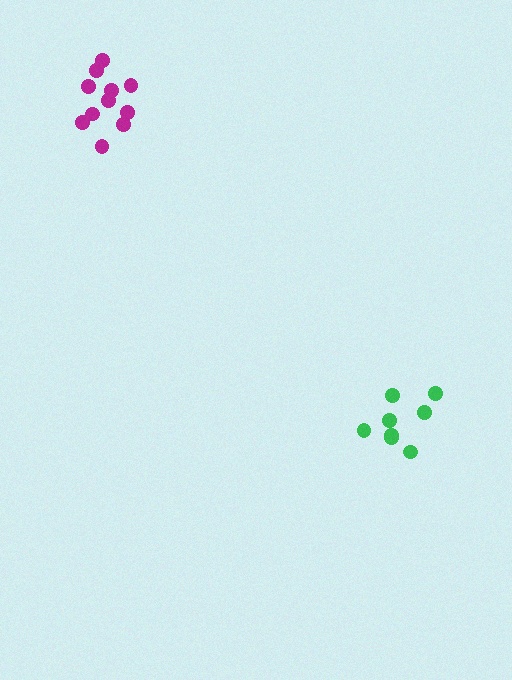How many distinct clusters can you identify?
There are 2 distinct clusters.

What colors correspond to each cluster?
The clusters are colored: green, magenta.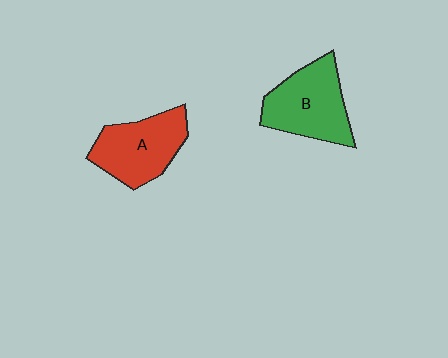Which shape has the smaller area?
Shape A (red).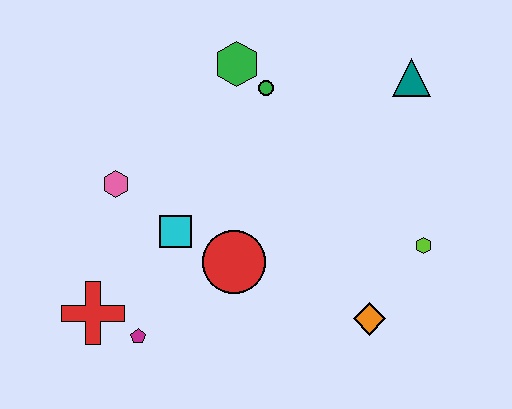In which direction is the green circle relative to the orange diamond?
The green circle is above the orange diamond.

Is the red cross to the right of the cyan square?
No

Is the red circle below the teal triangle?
Yes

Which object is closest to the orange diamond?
The lime hexagon is closest to the orange diamond.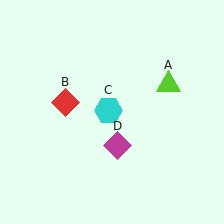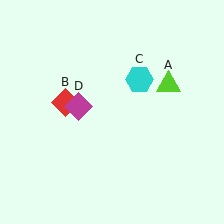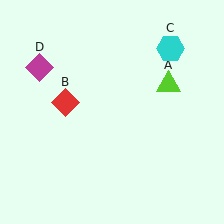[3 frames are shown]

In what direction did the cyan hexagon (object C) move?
The cyan hexagon (object C) moved up and to the right.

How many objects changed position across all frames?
2 objects changed position: cyan hexagon (object C), magenta diamond (object D).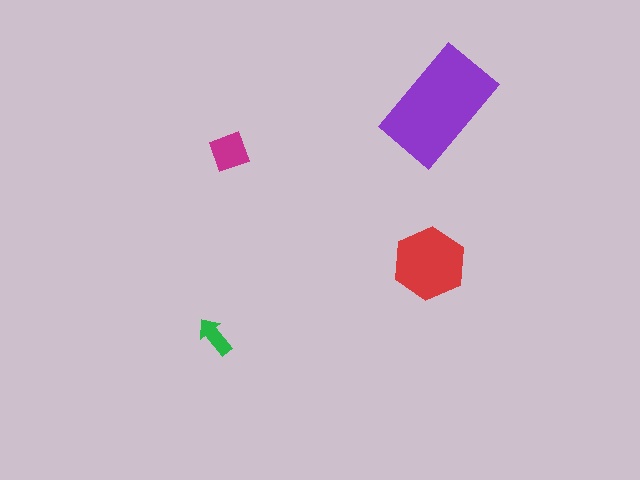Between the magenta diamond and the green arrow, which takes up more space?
The magenta diamond.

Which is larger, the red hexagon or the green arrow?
The red hexagon.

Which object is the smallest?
The green arrow.